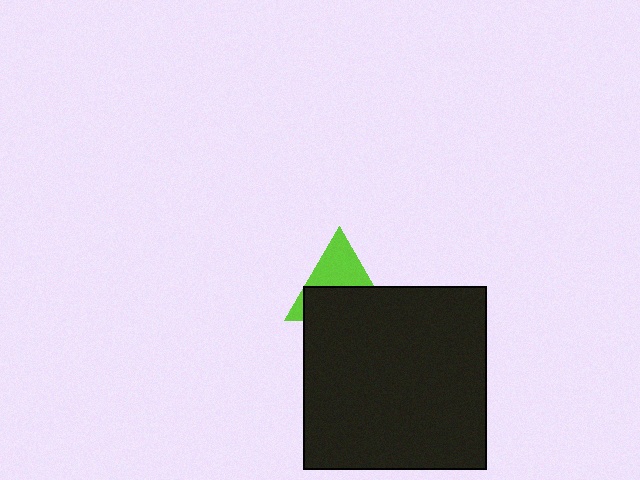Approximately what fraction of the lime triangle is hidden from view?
Roughly 55% of the lime triangle is hidden behind the black square.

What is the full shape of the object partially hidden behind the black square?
The partially hidden object is a lime triangle.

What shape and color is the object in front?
The object in front is a black square.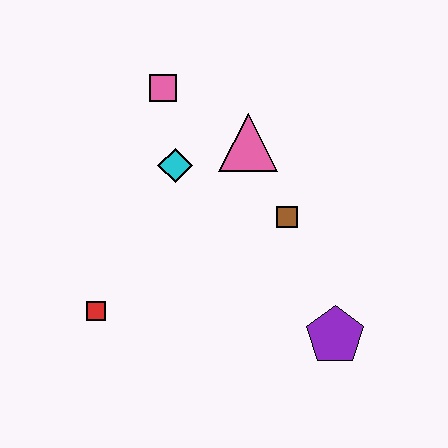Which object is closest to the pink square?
The cyan diamond is closest to the pink square.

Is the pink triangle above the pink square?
No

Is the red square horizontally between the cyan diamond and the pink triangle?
No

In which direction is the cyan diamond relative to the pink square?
The cyan diamond is below the pink square.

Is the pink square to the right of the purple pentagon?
No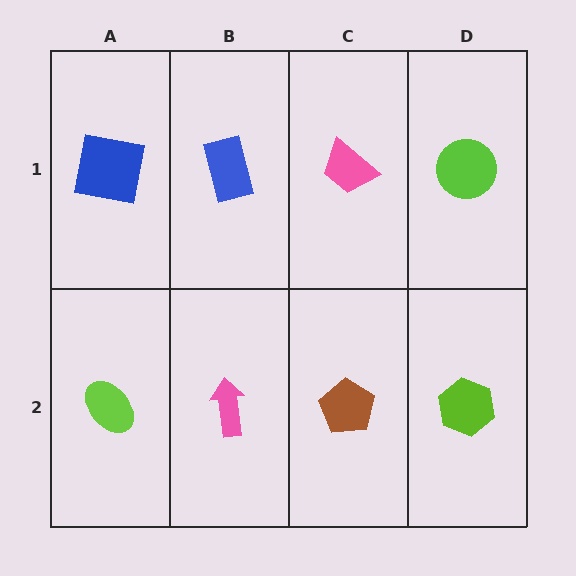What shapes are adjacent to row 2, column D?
A lime circle (row 1, column D), a brown pentagon (row 2, column C).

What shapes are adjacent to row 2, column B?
A blue rectangle (row 1, column B), a lime ellipse (row 2, column A), a brown pentagon (row 2, column C).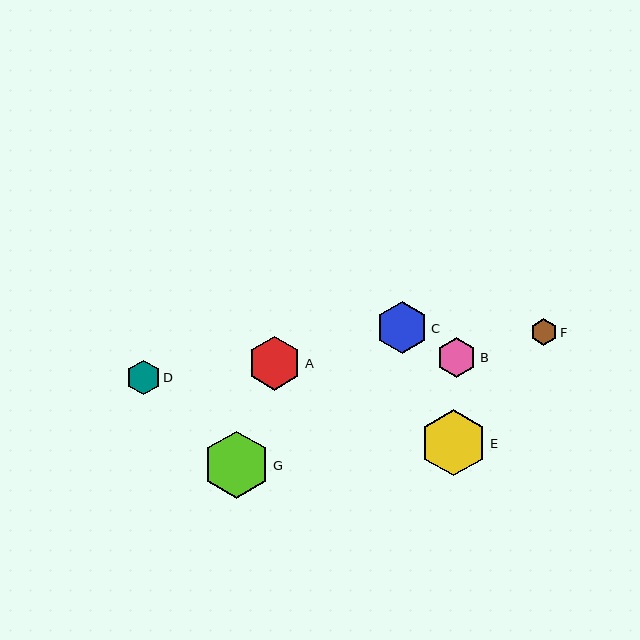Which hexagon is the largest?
Hexagon G is the largest with a size of approximately 67 pixels.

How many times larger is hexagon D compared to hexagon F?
Hexagon D is approximately 1.3 times the size of hexagon F.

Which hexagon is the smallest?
Hexagon F is the smallest with a size of approximately 26 pixels.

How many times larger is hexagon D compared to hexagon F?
Hexagon D is approximately 1.3 times the size of hexagon F.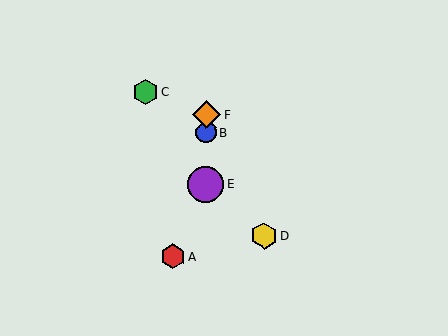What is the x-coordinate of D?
Object D is at x≈264.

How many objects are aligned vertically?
3 objects (B, E, F) are aligned vertically.